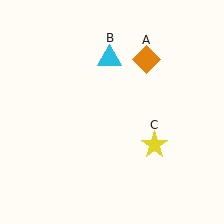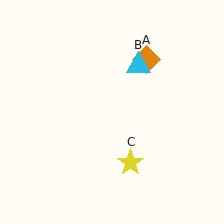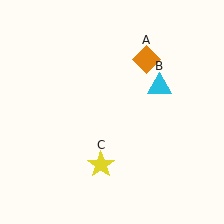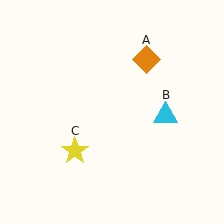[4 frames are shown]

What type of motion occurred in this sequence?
The cyan triangle (object B), yellow star (object C) rotated clockwise around the center of the scene.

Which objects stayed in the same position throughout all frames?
Orange diamond (object A) remained stationary.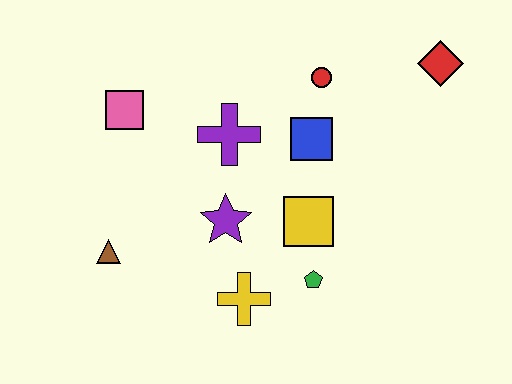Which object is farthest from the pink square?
The red diamond is farthest from the pink square.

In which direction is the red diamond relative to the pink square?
The red diamond is to the right of the pink square.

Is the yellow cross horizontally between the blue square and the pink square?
Yes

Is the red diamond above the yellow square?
Yes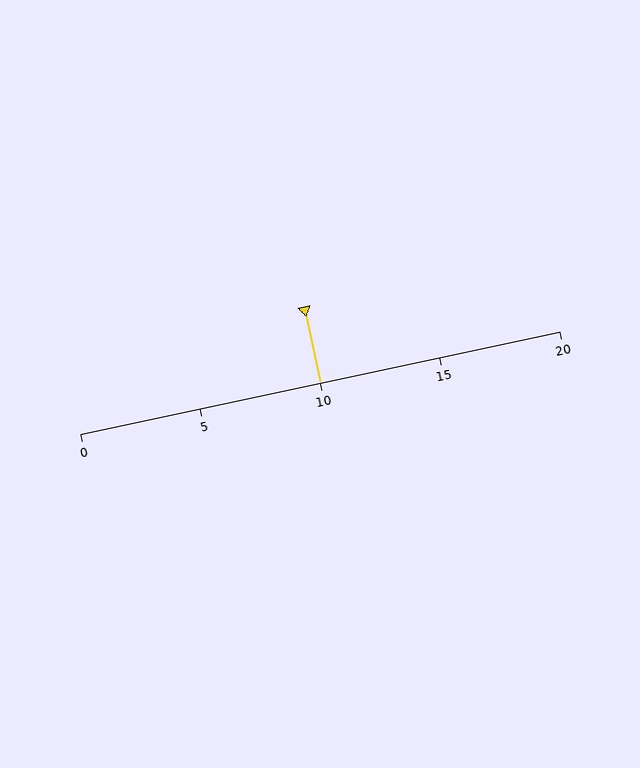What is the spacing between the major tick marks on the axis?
The major ticks are spaced 5 apart.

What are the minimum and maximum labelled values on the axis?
The axis runs from 0 to 20.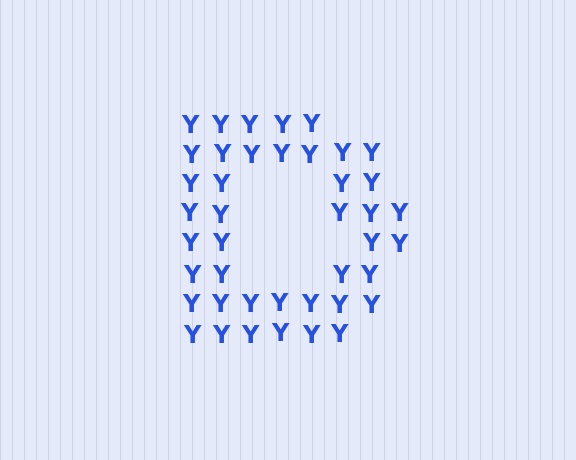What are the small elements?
The small elements are letter Y's.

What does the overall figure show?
The overall figure shows the letter D.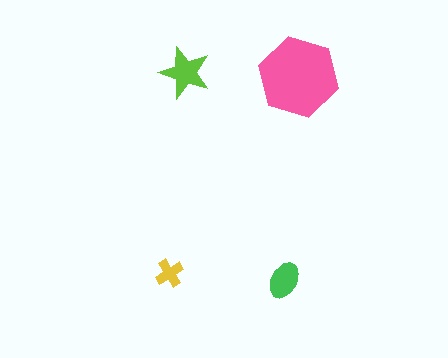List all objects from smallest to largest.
The yellow cross, the green ellipse, the lime star, the pink hexagon.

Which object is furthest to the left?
The yellow cross is leftmost.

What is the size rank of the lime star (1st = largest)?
2nd.